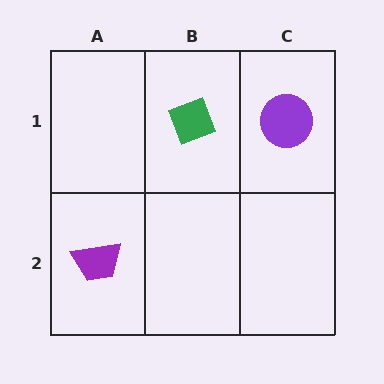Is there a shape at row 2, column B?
No, that cell is empty.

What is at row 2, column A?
A purple trapezoid.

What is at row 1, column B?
A green diamond.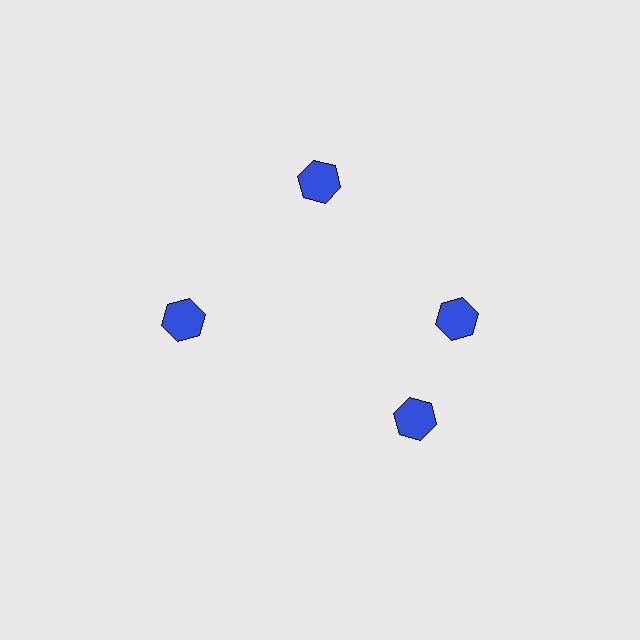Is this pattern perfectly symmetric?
No. The 4 blue hexagons are arranged in a ring, but one element near the 6 o'clock position is rotated out of alignment along the ring, breaking the 4-fold rotational symmetry.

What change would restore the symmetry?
The symmetry would be restored by rotating it back into even spacing with its neighbors so that all 4 hexagons sit at equal angles and equal distance from the center.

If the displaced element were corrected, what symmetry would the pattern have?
It would have 4-fold rotational symmetry — the pattern would map onto itself every 90 degrees.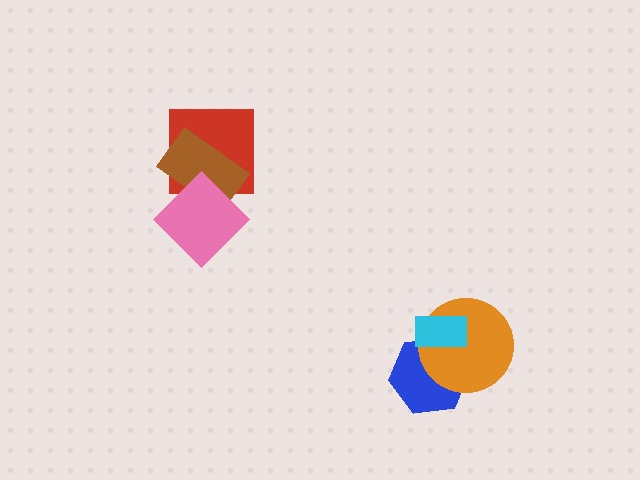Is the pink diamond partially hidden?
No, no other shape covers it.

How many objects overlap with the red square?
2 objects overlap with the red square.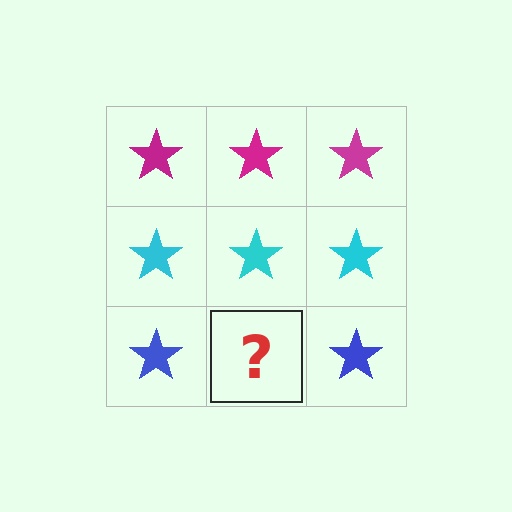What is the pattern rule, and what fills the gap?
The rule is that each row has a consistent color. The gap should be filled with a blue star.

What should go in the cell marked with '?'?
The missing cell should contain a blue star.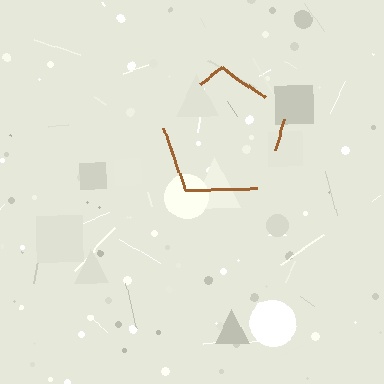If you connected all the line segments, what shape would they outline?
They would outline a pentagon.